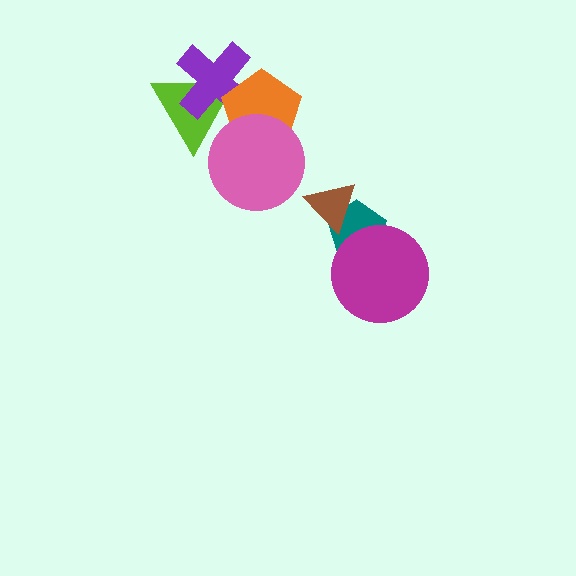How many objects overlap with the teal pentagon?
2 objects overlap with the teal pentagon.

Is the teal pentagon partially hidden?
Yes, it is partially covered by another shape.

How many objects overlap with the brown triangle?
1 object overlaps with the brown triangle.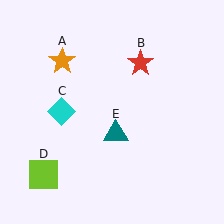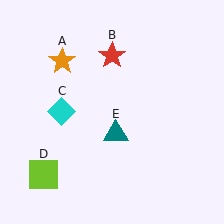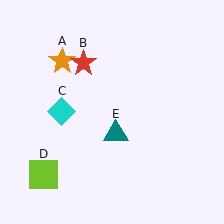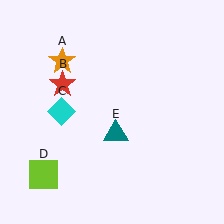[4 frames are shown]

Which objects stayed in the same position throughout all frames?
Orange star (object A) and cyan diamond (object C) and lime square (object D) and teal triangle (object E) remained stationary.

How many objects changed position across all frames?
1 object changed position: red star (object B).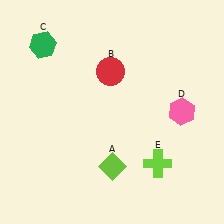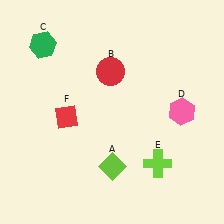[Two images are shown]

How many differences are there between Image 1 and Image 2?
There is 1 difference between the two images.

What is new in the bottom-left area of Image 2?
A red diamond (F) was added in the bottom-left area of Image 2.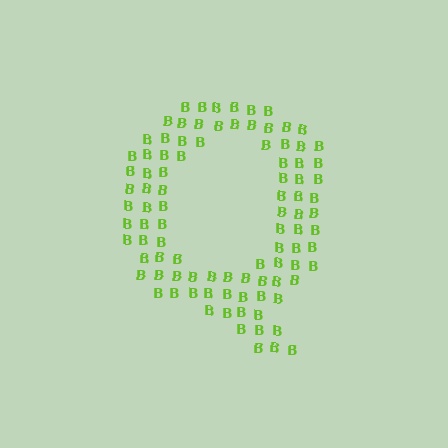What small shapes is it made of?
It is made of small letter B's.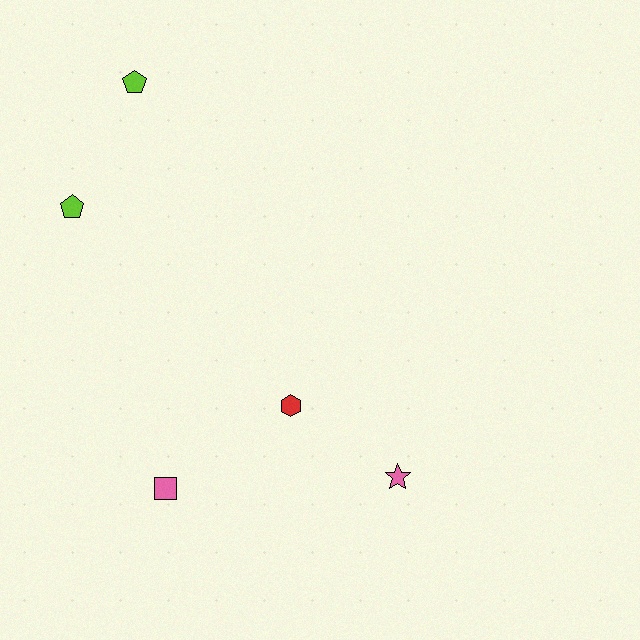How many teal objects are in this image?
There are no teal objects.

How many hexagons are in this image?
There is 1 hexagon.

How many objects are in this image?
There are 5 objects.